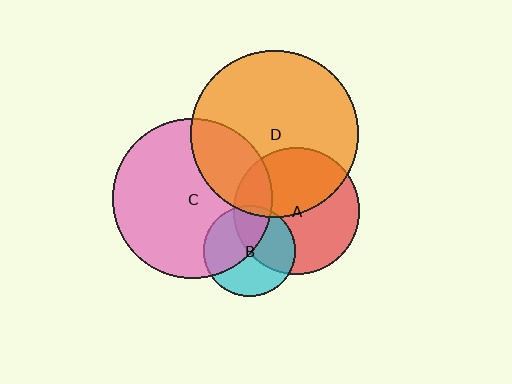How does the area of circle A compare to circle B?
Approximately 1.9 times.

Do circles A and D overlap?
Yes.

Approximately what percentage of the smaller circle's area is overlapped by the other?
Approximately 45%.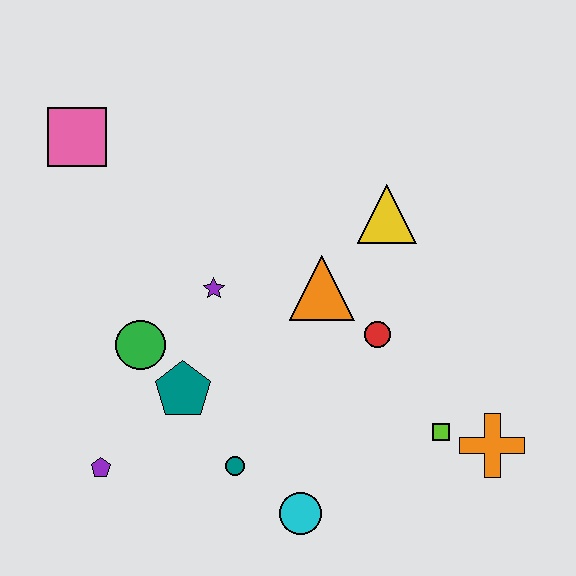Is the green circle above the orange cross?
Yes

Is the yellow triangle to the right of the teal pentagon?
Yes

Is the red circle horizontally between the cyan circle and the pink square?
No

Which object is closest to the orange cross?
The lime square is closest to the orange cross.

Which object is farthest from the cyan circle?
The pink square is farthest from the cyan circle.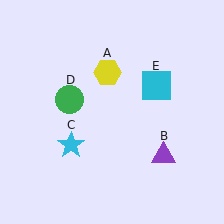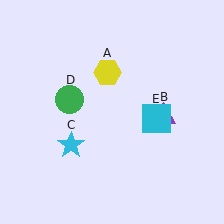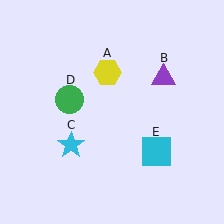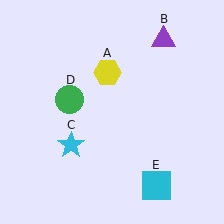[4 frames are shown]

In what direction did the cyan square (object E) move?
The cyan square (object E) moved down.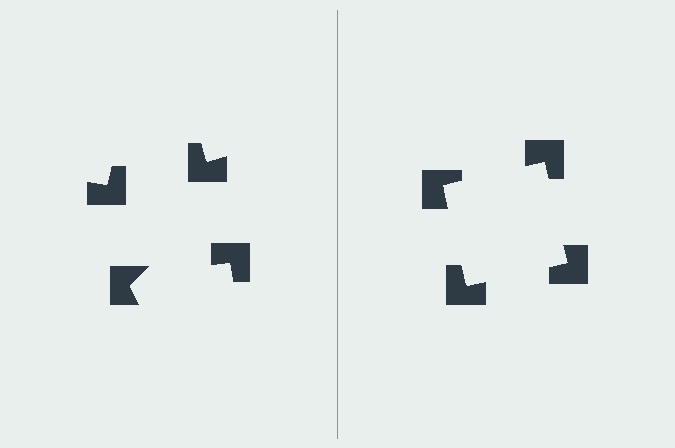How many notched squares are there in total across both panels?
8 — 4 on each side.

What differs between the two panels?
The notched squares are positioned identically on both sides; only the wedge orientations differ. On the right they align to a square; on the left they are misaligned.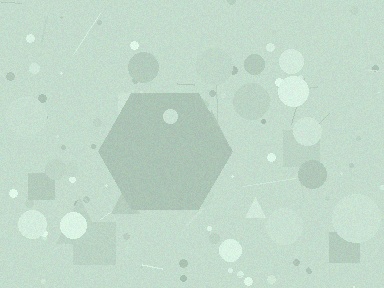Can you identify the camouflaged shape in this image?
The camouflaged shape is a hexagon.